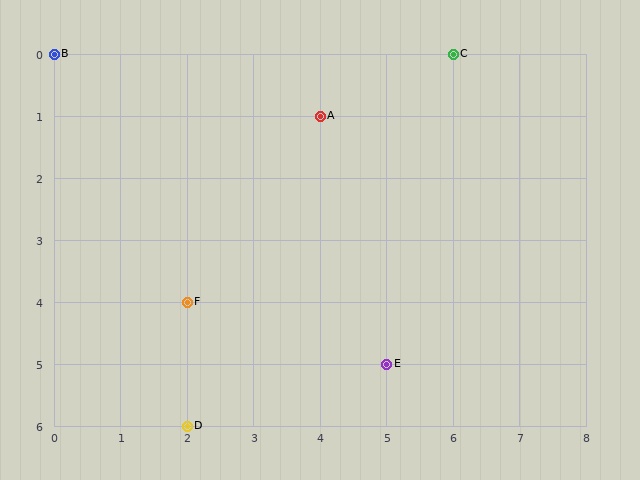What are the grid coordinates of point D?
Point D is at grid coordinates (2, 6).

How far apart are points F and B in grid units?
Points F and B are 2 columns and 4 rows apart (about 4.5 grid units diagonally).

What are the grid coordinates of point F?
Point F is at grid coordinates (2, 4).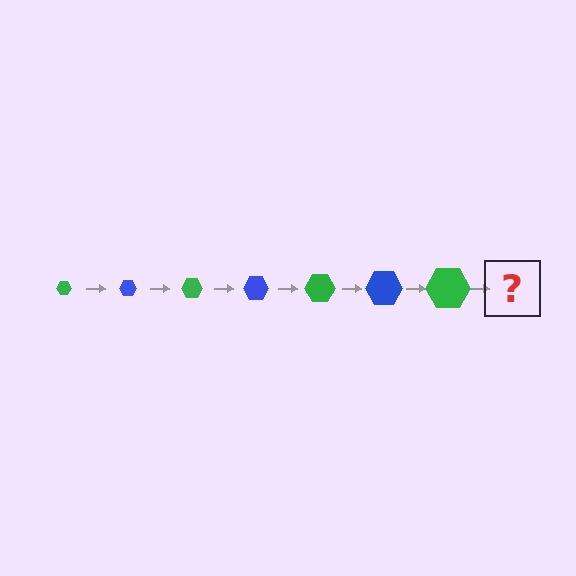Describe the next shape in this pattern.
It should be a blue hexagon, larger than the previous one.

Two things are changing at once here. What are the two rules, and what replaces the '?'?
The two rules are that the hexagon grows larger each step and the color cycles through green and blue. The '?' should be a blue hexagon, larger than the previous one.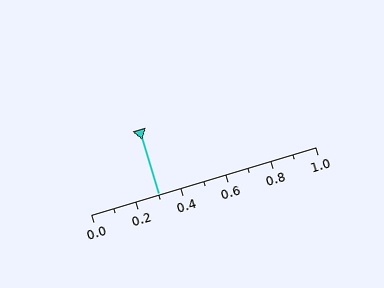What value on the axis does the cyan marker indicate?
The marker indicates approximately 0.3.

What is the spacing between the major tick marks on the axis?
The major ticks are spaced 0.2 apart.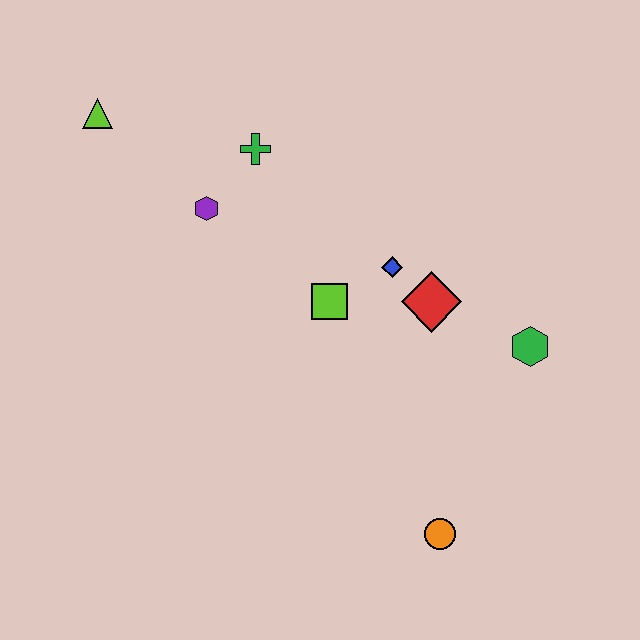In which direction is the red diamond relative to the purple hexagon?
The red diamond is to the right of the purple hexagon.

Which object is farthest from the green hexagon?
The lime triangle is farthest from the green hexagon.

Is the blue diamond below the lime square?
No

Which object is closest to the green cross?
The purple hexagon is closest to the green cross.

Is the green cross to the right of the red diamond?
No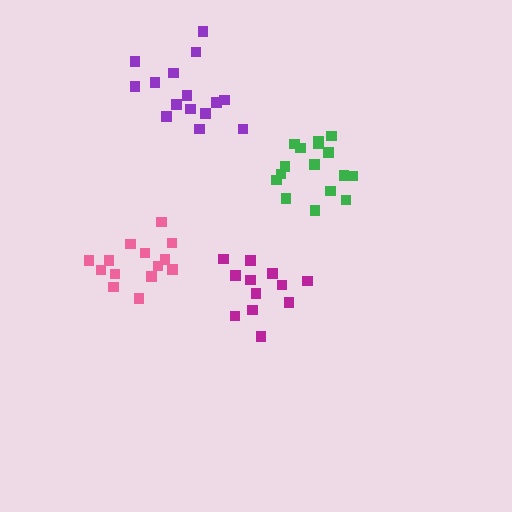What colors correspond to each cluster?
The clusters are colored: purple, green, magenta, pink.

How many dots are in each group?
Group 1: 15 dots, Group 2: 16 dots, Group 3: 12 dots, Group 4: 14 dots (57 total).